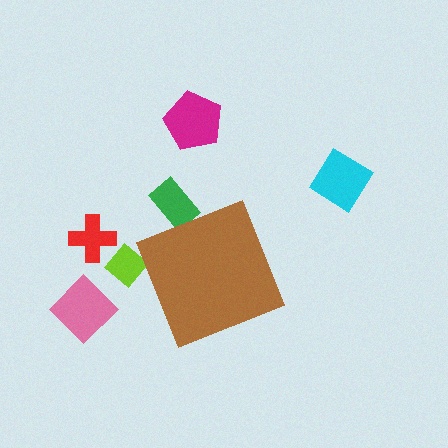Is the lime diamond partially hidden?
Yes, the lime diamond is partially hidden behind the brown diamond.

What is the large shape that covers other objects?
A brown diamond.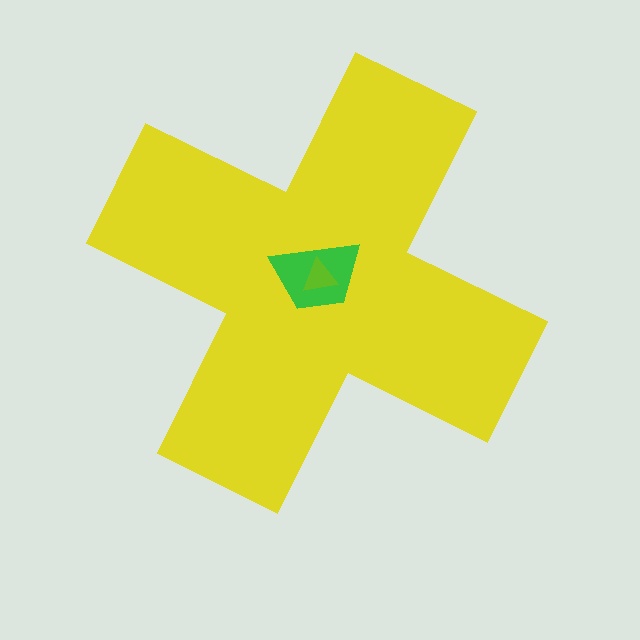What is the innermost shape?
The lime triangle.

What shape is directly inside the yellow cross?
The green trapezoid.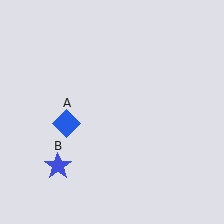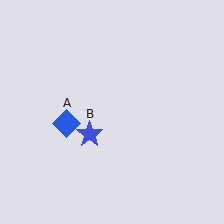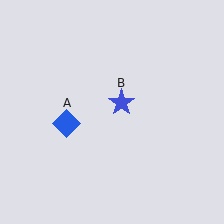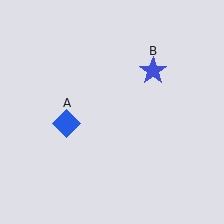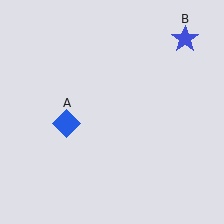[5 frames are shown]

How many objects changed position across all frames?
1 object changed position: blue star (object B).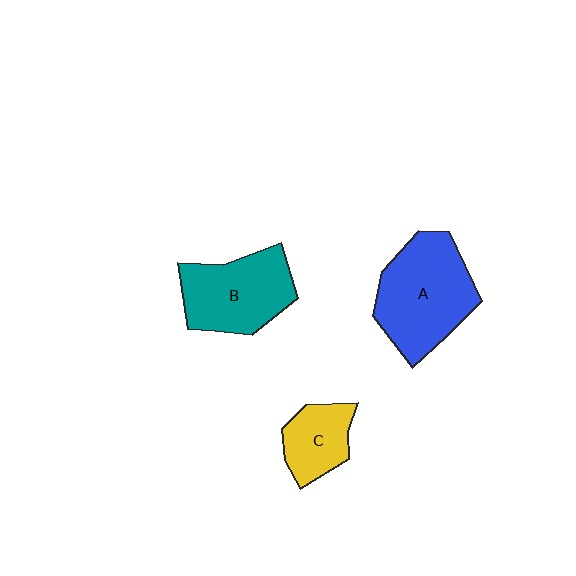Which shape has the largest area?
Shape A (blue).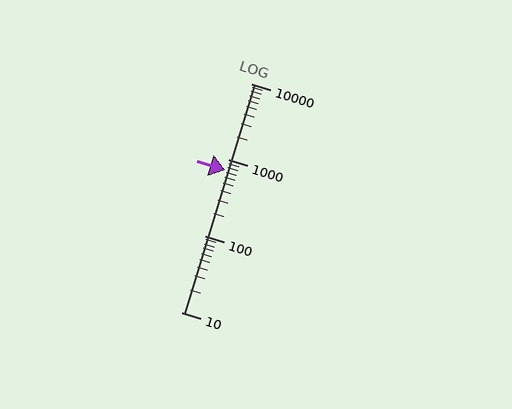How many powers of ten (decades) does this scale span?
The scale spans 3 decades, from 10 to 10000.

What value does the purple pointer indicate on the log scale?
The pointer indicates approximately 740.